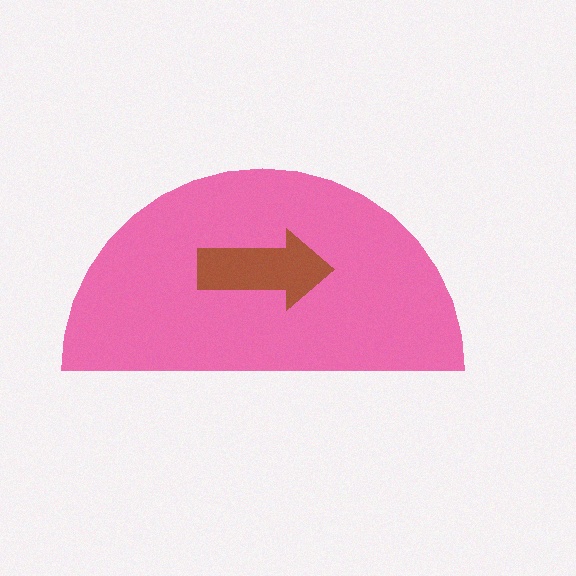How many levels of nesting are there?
2.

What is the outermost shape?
The pink semicircle.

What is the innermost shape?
The brown arrow.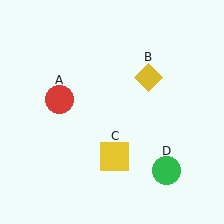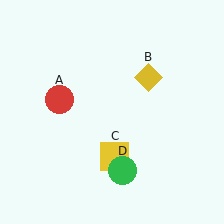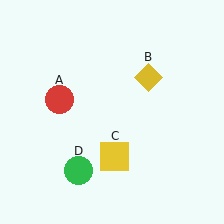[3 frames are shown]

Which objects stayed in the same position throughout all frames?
Red circle (object A) and yellow diamond (object B) and yellow square (object C) remained stationary.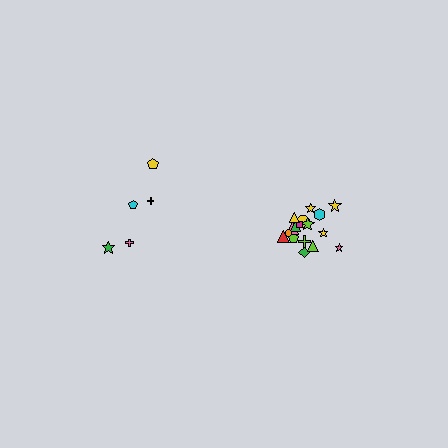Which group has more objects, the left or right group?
The right group.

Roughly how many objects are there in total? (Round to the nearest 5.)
Roughly 25 objects in total.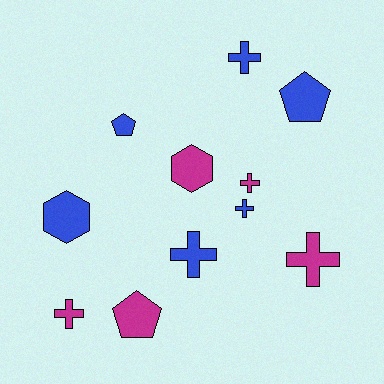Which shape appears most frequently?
Cross, with 6 objects.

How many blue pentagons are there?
There are 2 blue pentagons.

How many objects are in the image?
There are 11 objects.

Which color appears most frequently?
Blue, with 6 objects.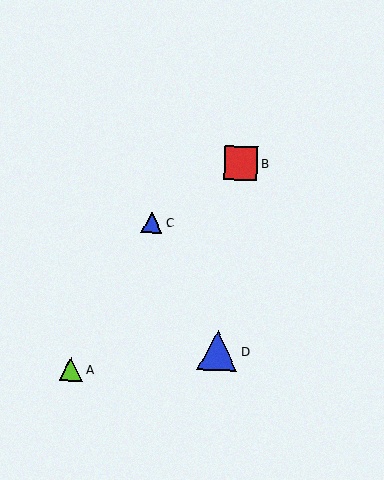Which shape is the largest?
The blue triangle (labeled D) is the largest.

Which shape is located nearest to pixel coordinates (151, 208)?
The blue triangle (labeled C) at (152, 222) is nearest to that location.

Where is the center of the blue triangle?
The center of the blue triangle is at (152, 222).